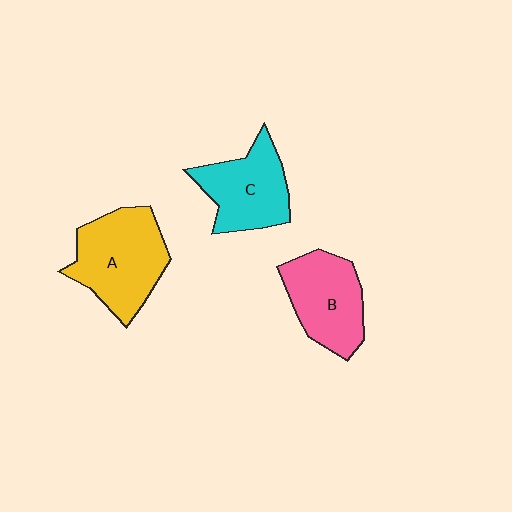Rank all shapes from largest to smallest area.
From largest to smallest: A (yellow), B (pink), C (cyan).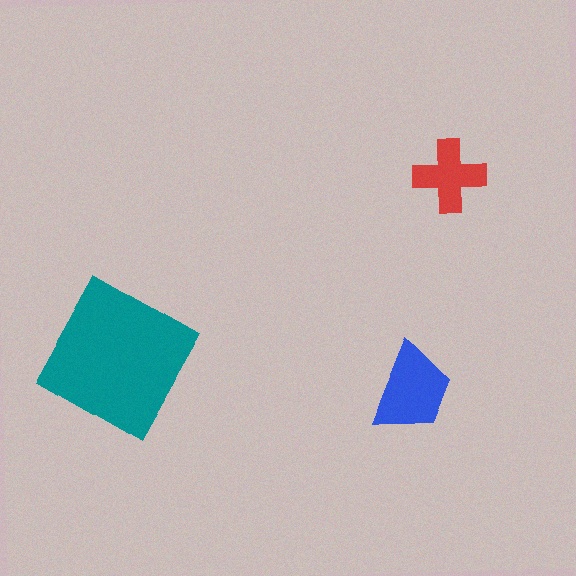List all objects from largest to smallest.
The teal square, the blue trapezoid, the red cross.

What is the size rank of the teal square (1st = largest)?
1st.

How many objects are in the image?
There are 3 objects in the image.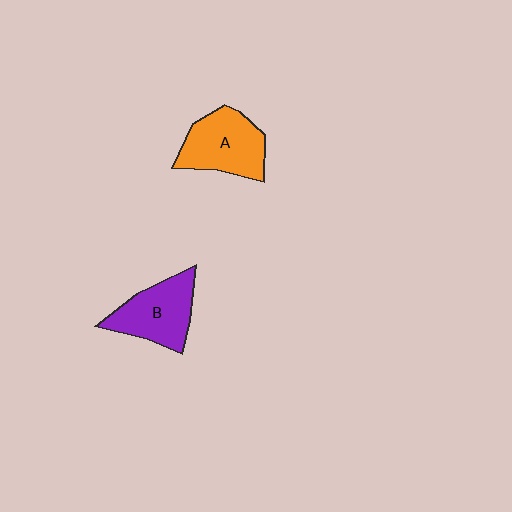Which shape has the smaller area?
Shape B (purple).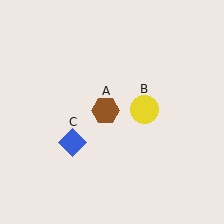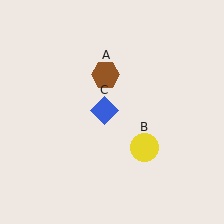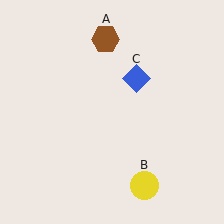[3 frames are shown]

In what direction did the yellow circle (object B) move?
The yellow circle (object B) moved down.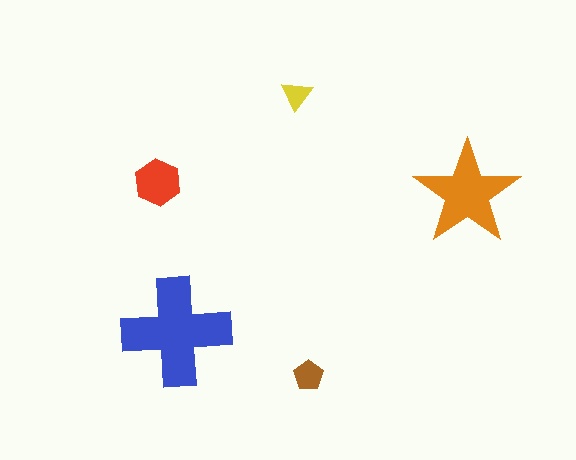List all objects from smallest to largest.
The yellow triangle, the brown pentagon, the red hexagon, the orange star, the blue cross.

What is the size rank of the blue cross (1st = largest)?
1st.